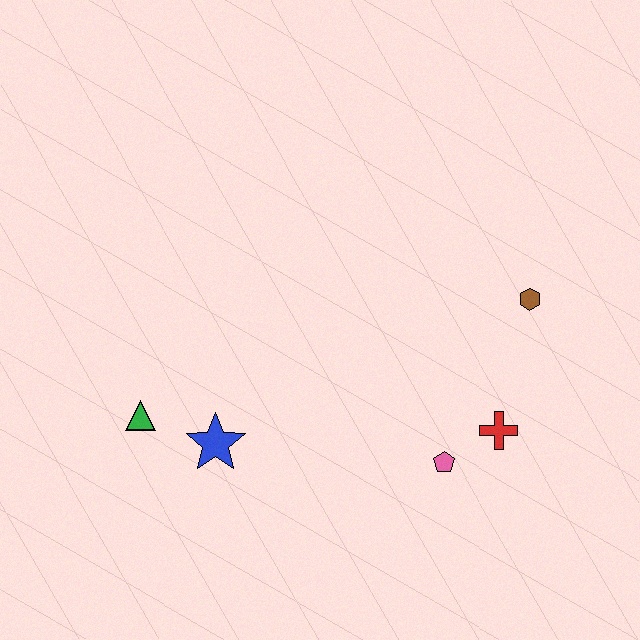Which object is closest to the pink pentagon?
The red cross is closest to the pink pentagon.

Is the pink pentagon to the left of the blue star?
No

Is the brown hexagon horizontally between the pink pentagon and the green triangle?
No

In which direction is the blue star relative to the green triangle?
The blue star is to the right of the green triangle.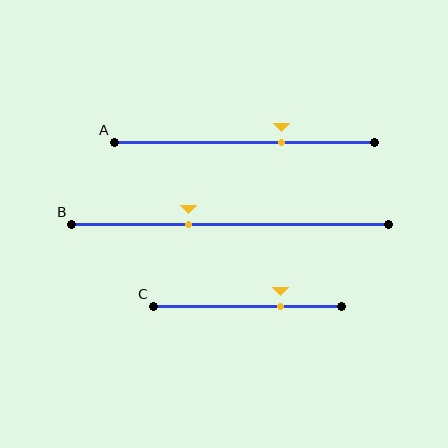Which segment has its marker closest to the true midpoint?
Segment B has its marker closest to the true midpoint.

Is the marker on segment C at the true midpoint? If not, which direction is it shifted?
No, the marker on segment C is shifted to the right by about 18% of the segment length.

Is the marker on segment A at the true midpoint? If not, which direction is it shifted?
No, the marker on segment A is shifted to the right by about 14% of the segment length.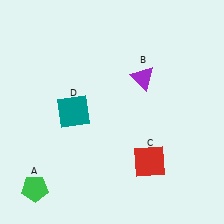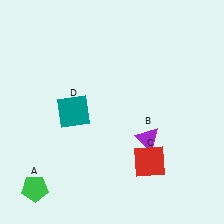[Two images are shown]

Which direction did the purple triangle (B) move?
The purple triangle (B) moved down.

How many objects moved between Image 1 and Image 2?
1 object moved between the two images.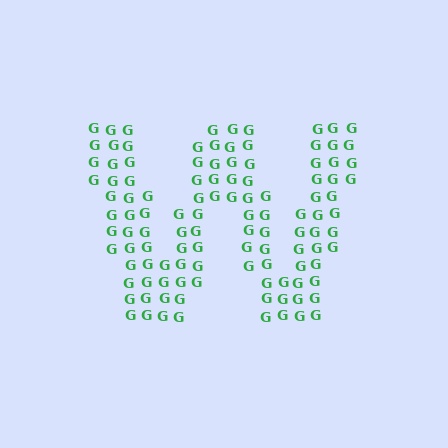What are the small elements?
The small elements are letter G's.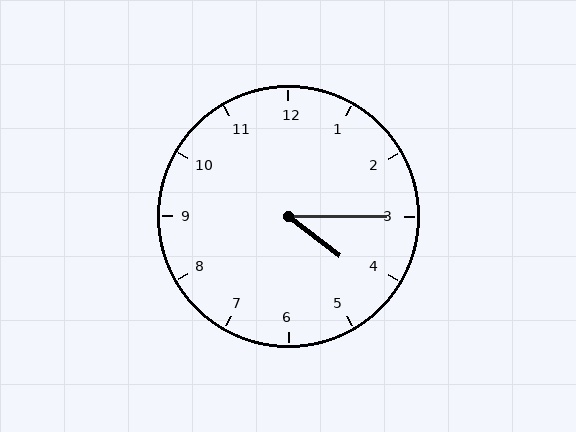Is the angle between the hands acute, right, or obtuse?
It is acute.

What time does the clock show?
4:15.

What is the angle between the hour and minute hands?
Approximately 38 degrees.